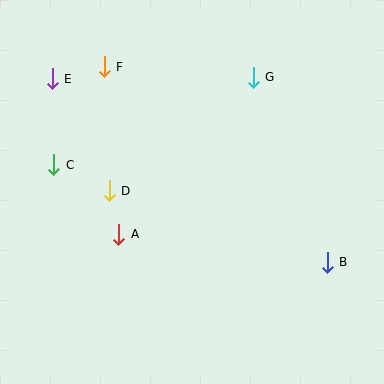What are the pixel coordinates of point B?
Point B is at (327, 262).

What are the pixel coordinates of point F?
Point F is at (104, 67).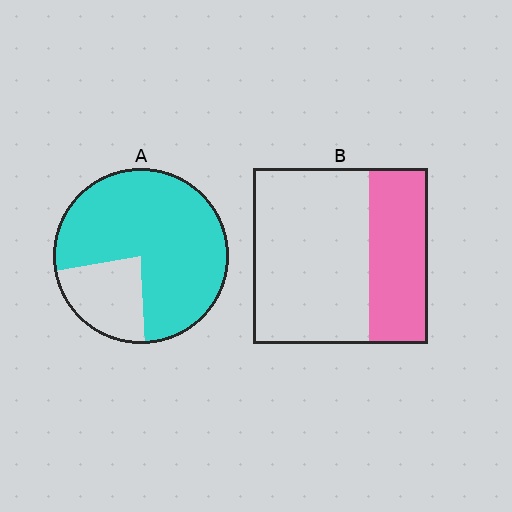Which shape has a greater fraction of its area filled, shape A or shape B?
Shape A.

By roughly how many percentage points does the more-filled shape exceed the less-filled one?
By roughly 45 percentage points (A over B).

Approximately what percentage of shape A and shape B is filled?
A is approximately 75% and B is approximately 35%.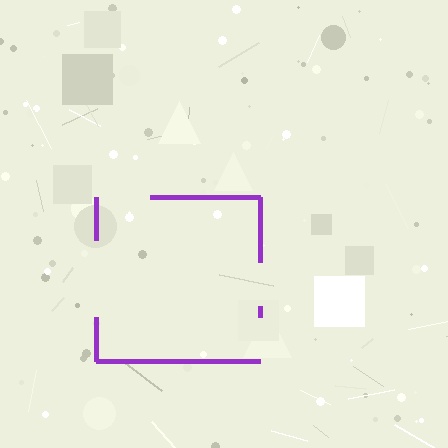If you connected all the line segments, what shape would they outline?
They would outline a square.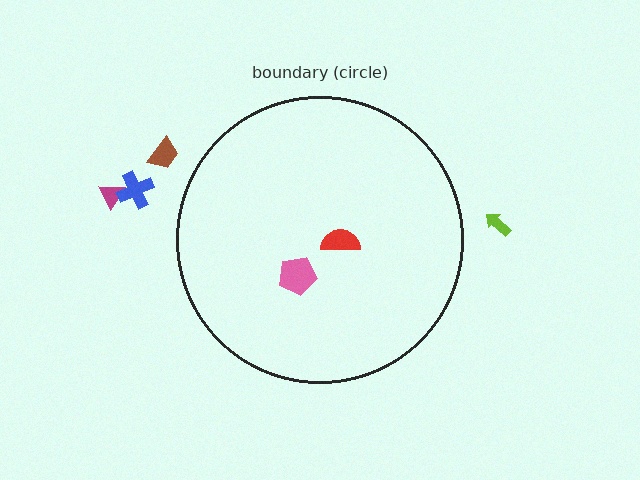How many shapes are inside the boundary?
2 inside, 4 outside.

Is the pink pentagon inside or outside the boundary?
Inside.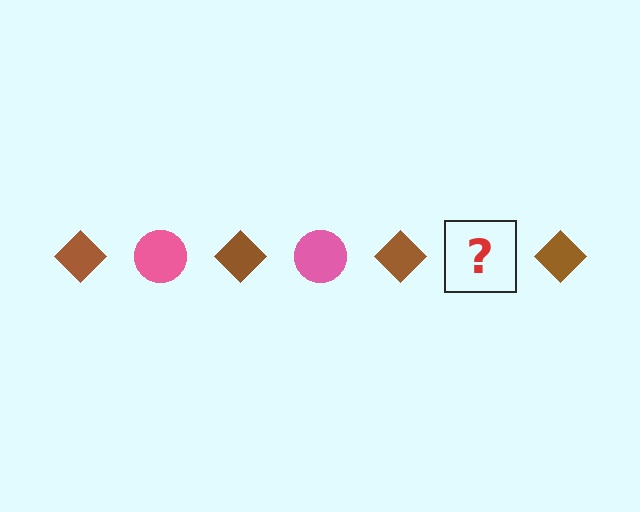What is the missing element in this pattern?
The missing element is a pink circle.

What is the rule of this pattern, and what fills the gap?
The rule is that the pattern alternates between brown diamond and pink circle. The gap should be filled with a pink circle.